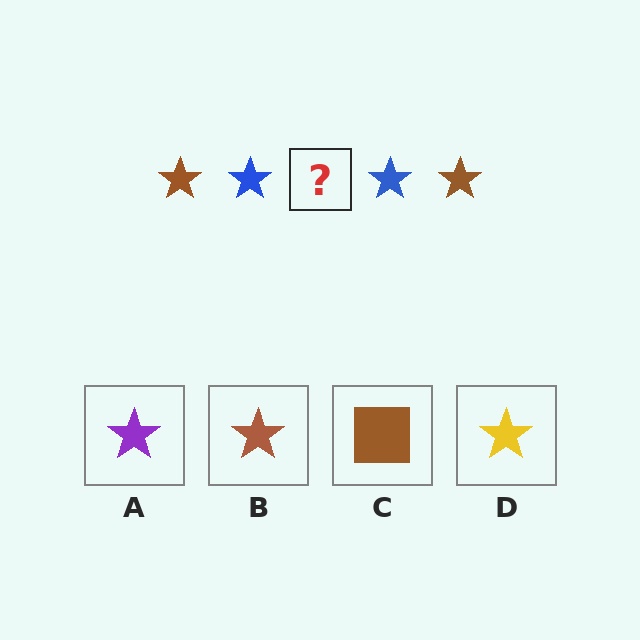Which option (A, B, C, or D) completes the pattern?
B.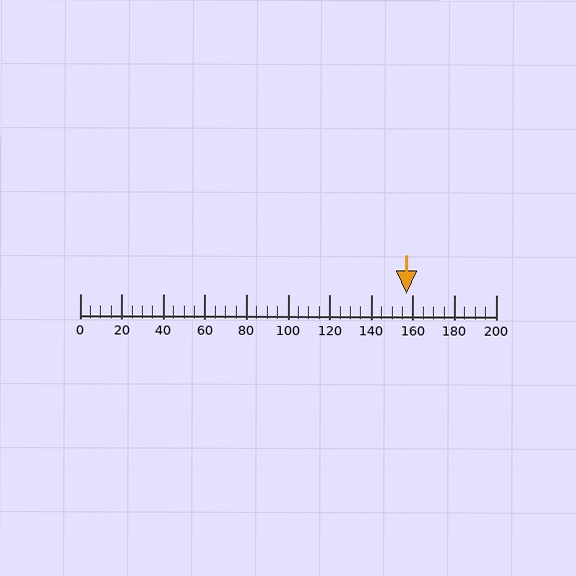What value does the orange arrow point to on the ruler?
The orange arrow points to approximately 157.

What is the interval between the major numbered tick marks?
The major tick marks are spaced 20 units apart.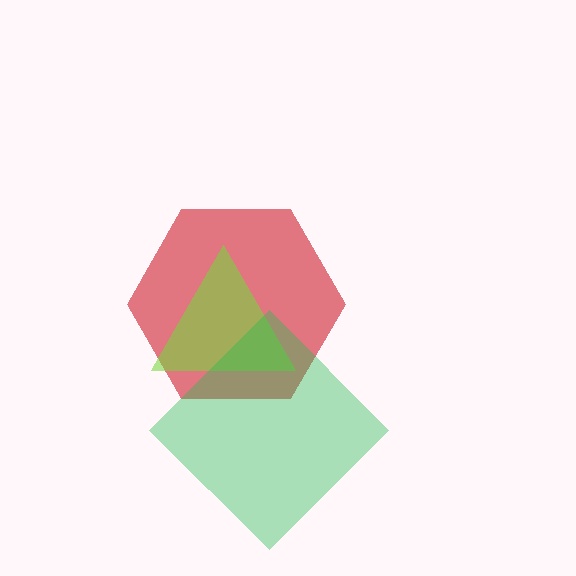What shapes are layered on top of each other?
The layered shapes are: a red hexagon, a lime triangle, a green diamond.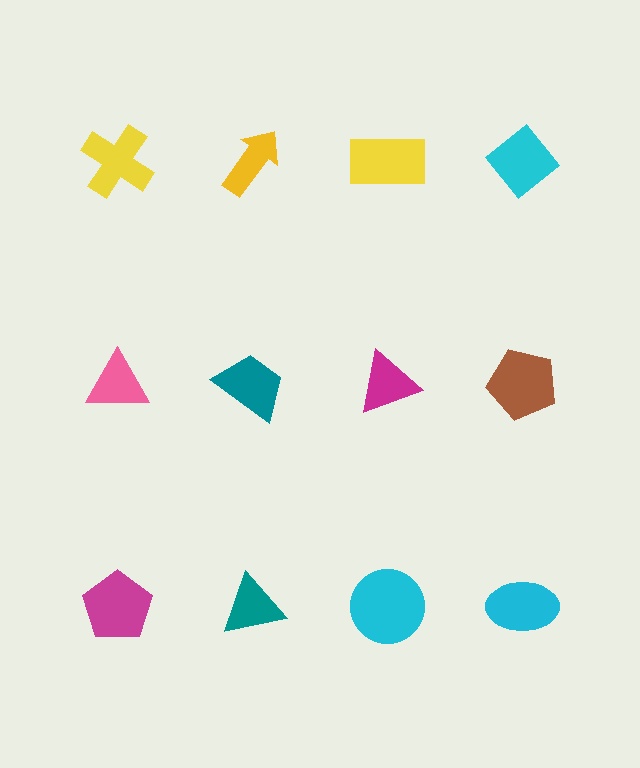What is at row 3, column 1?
A magenta pentagon.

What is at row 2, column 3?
A magenta triangle.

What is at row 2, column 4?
A brown pentagon.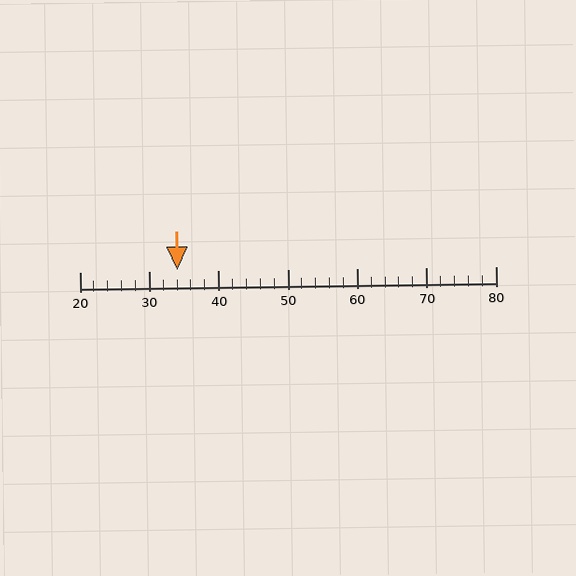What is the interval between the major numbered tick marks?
The major tick marks are spaced 10 units apart.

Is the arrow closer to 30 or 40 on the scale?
The arrow is closer to 30.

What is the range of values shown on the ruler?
The ruler shows values from 20 to 80.